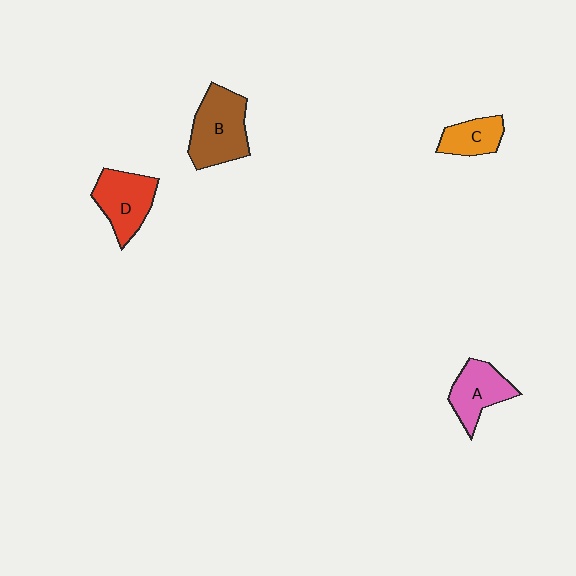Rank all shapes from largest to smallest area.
From largest to smallest: B (brown), D (red), A (pink), C (orange).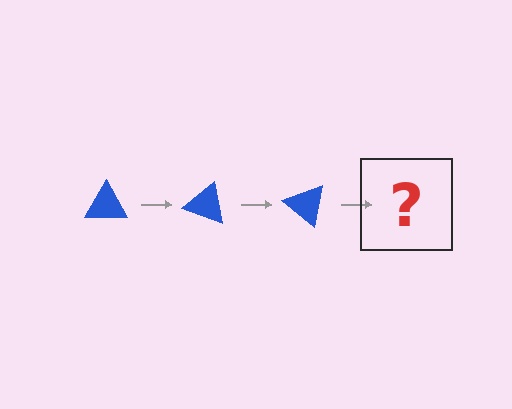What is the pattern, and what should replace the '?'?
The pattern is that the triangle rotates 20 degrees each step. The '?' should be a blue triangle rotated 60 degrees.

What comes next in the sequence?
The next element should be a blue triangle rotated 60 degrees.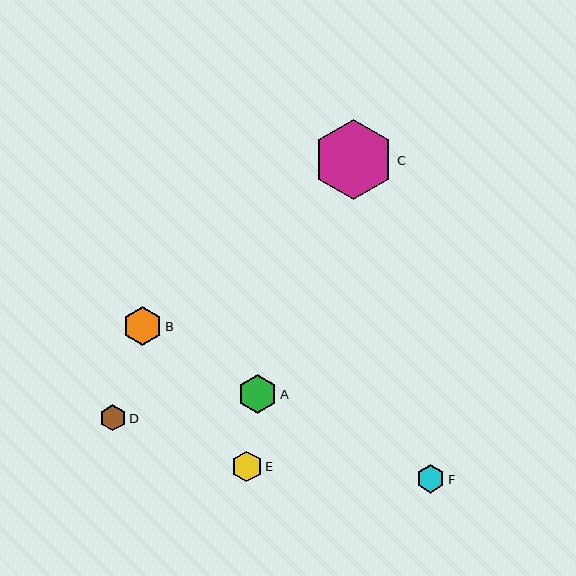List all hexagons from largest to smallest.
From largest to smallest: C, A, B, E, F, D.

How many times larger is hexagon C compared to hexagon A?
Hexagon C is approximately 2.0 times the size of hexagon A.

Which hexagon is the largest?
Hexagon C is the largest with a size of approximately 80 pixels.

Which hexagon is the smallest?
Hexagon D is the smallest with a size of approximately 27 pixels.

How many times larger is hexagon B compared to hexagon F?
Hexagon B is approximately 1.4 times the size of hexagon F.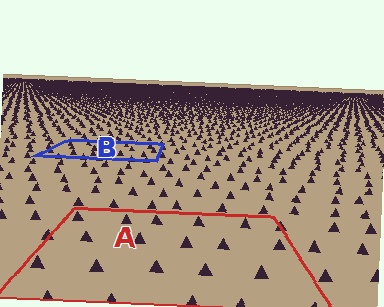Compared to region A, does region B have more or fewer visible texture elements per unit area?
Region B has more texture elements per unit area — they are packed more densely because it is farther away.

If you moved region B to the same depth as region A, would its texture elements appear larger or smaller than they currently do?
They would appear larger. At a closer depth, the same texture elements are projected at a bigger on-screen size.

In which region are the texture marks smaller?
The texture marks are smaller in region B, because it is farther away.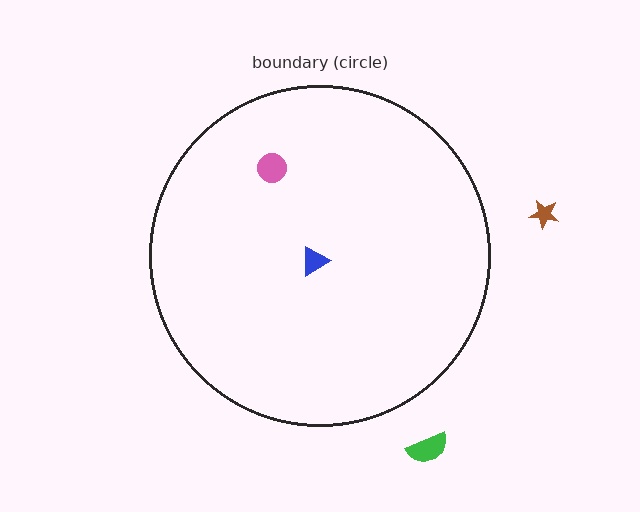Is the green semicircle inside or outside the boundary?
Outside.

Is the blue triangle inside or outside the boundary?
Inside.